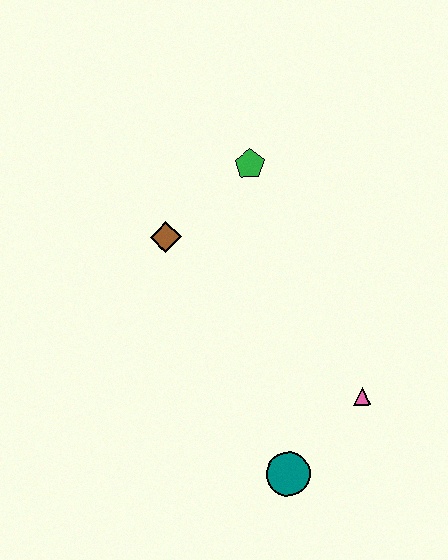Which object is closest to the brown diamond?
The green pentagon is closest to the brown diamond.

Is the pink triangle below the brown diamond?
Yes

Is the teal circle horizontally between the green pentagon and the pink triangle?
Yes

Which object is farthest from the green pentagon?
The teal circle is farthest from the green pentagon.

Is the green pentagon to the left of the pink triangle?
Yes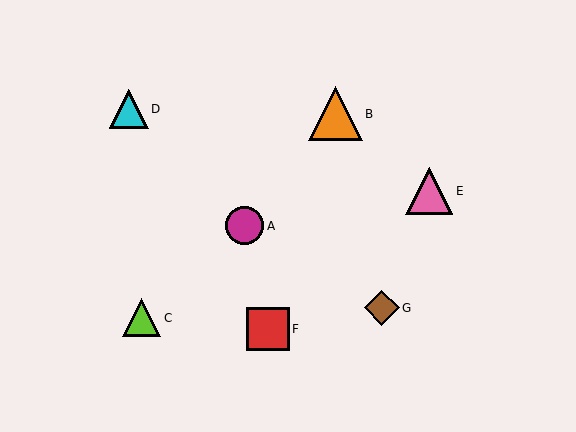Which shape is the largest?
The orange triangle (labeled B) is the largest.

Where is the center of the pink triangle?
The center of the pink triangle is at (429, 191).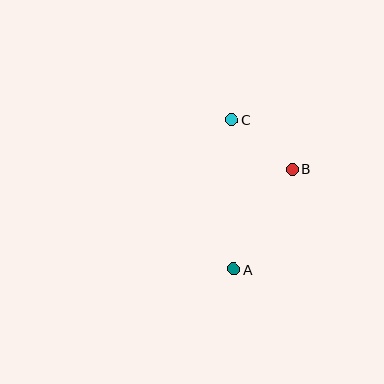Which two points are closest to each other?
Points B and C are closest to each other.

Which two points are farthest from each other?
Points A and C are farthest from each other.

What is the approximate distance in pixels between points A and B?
The distance between A and B is approximately 116 pixels.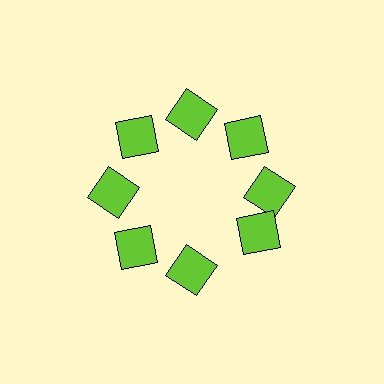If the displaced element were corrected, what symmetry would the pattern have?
It would have 8-fold rotational symmetry — the pattern would map onto itself every 45 degrees.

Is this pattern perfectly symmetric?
No. The 8 lime squares are arranged in a ring, but one element near the 4 o'clock position is rotated out of alignment along the ring, breaking the 8-fold rotational symmetry.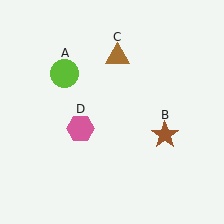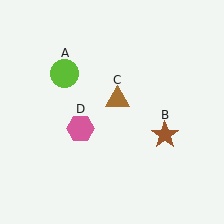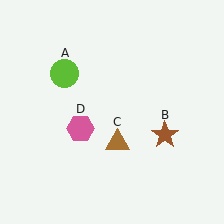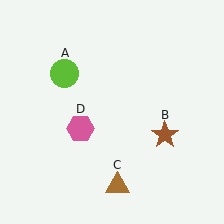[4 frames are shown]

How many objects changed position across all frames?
1 object changed position: brown triangle (object C).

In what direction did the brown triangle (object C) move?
The brown triangle (object C) moved down.